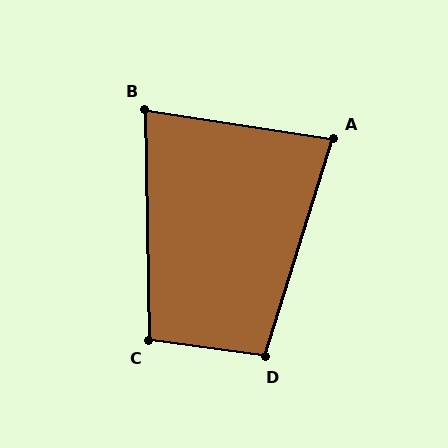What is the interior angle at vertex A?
Approximately 81 degrees (acute).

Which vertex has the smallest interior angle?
B, at approximately 80 degrees.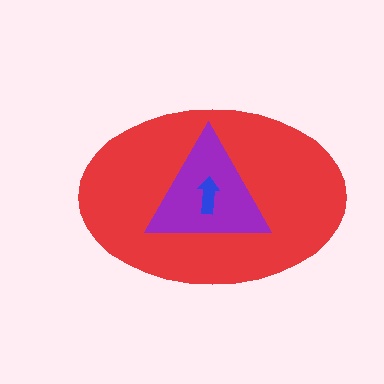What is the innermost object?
The blue arrow.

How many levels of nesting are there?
3.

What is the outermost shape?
The red ellipse.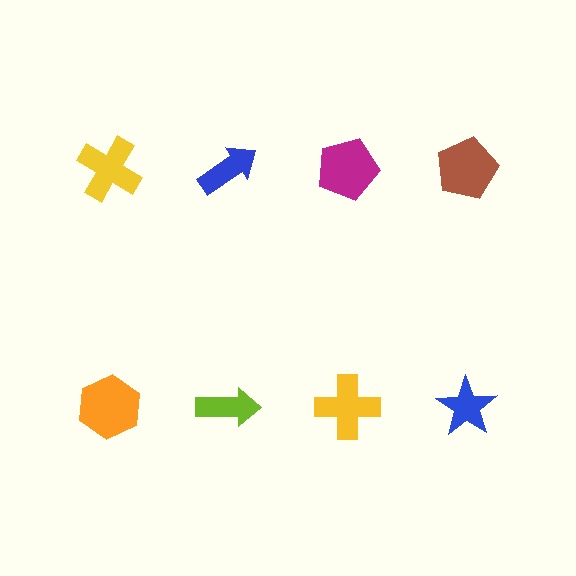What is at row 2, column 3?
A yellow cross.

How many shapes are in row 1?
4 shapes.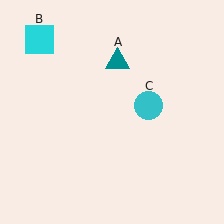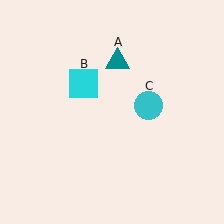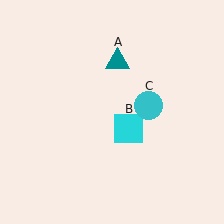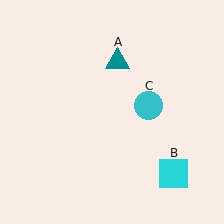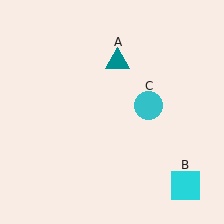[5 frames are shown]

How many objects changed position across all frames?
1 object changed position: cyan square (object B).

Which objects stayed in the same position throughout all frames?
Teal triangle (object A) and cyan circle (object C) remained stationary.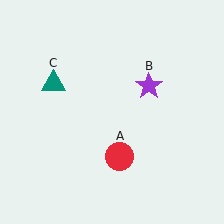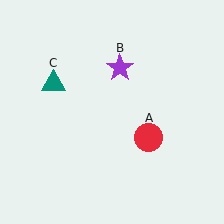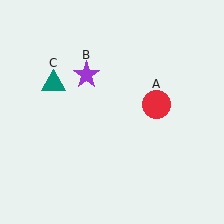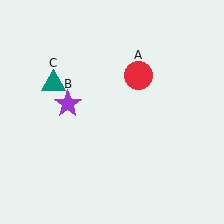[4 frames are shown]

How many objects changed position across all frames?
2 objects changed position: red circle (object A), purple star (object B).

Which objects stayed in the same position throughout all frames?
Teal triangle (object C) remained stationary.